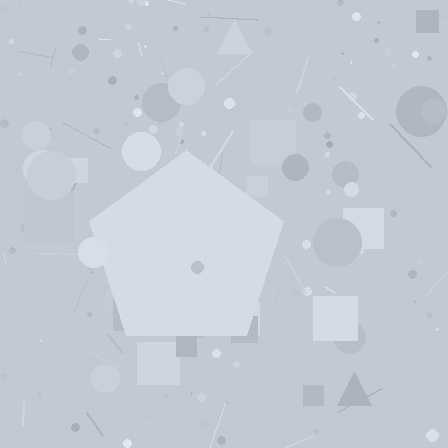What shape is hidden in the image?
A pentagon is hidden in the image.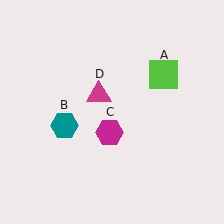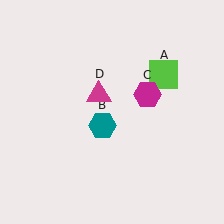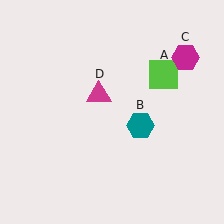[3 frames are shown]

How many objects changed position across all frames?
2 objects changed position: teal hexagon (object B), magenta hexagon (object C).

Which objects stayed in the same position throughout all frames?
Lime square (object A) and magenta triangle (object D) remained stationary.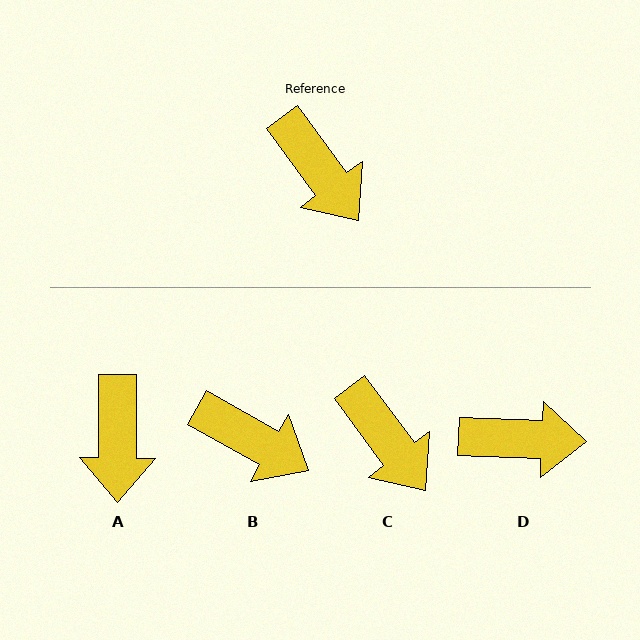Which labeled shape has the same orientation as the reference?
C.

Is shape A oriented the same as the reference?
No, it is off by about 37 degrees.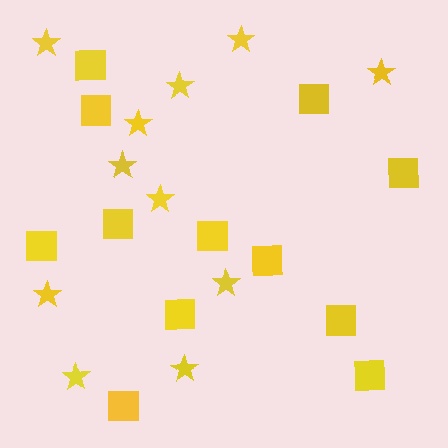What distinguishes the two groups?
There are 2 groups: one group of stars (11) and one group of squares (12).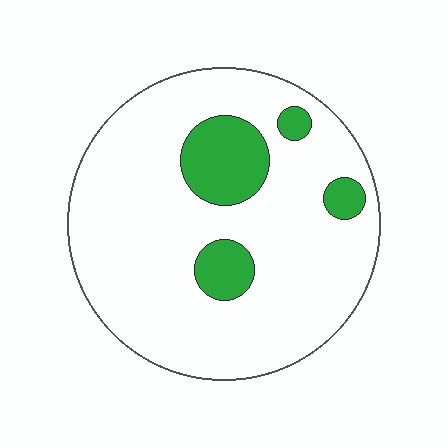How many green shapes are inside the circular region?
4.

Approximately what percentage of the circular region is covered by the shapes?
Approximately 15%.